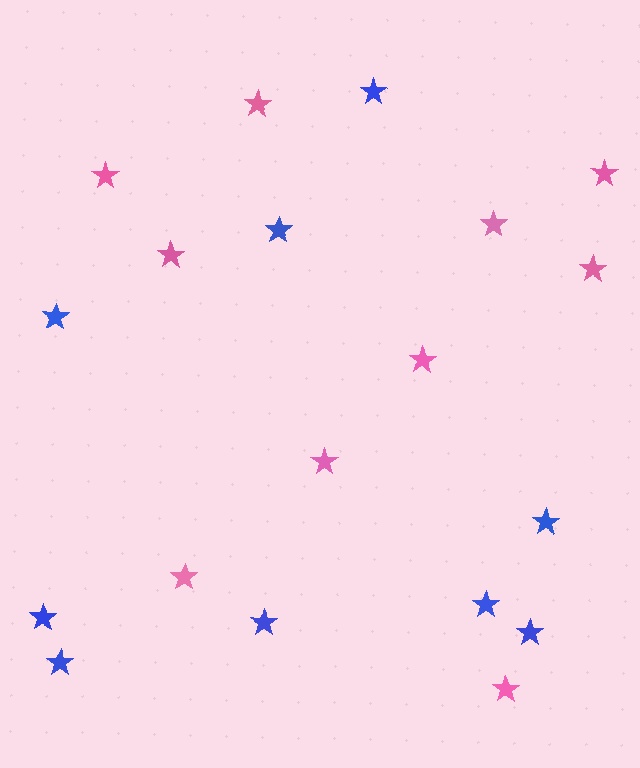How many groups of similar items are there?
There are 2 groups: one group of pink stars (10) and one group of blue stars (9).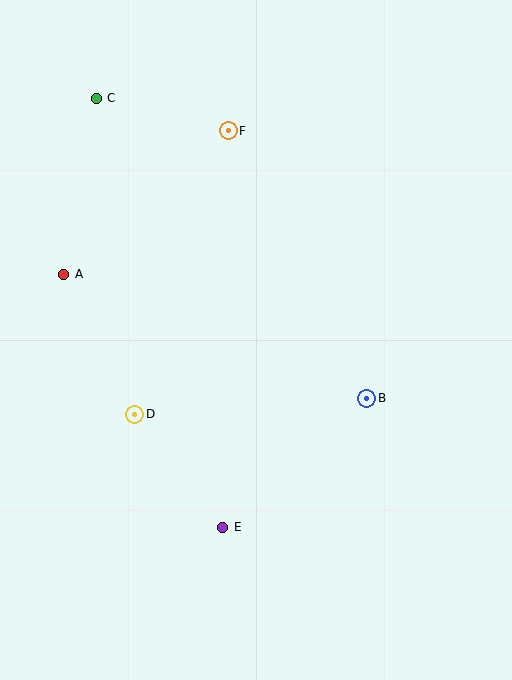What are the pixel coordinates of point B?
Point B is at (366, 398).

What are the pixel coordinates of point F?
Point F is at (228, 131).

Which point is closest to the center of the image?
Point B at (366, 398) is closest to the center.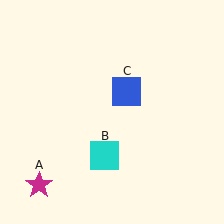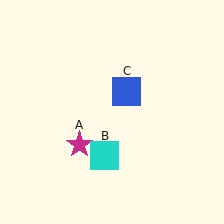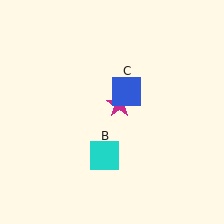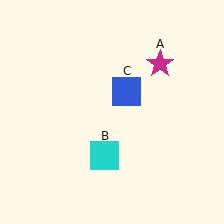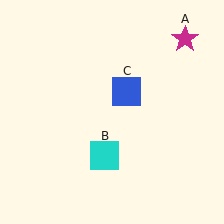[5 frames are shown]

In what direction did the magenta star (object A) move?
The magenta star (object A) moved up and to the right.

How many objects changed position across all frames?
1 object changed position: magenta star (object A).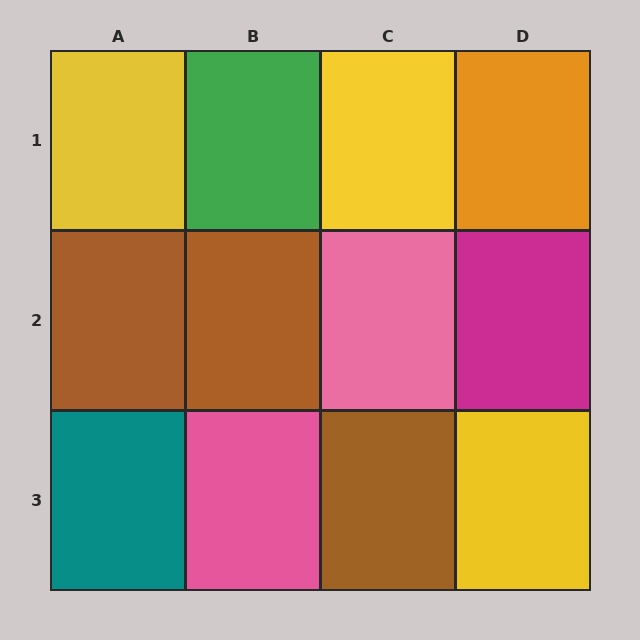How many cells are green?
1 cell is green.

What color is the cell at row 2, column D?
Magenta.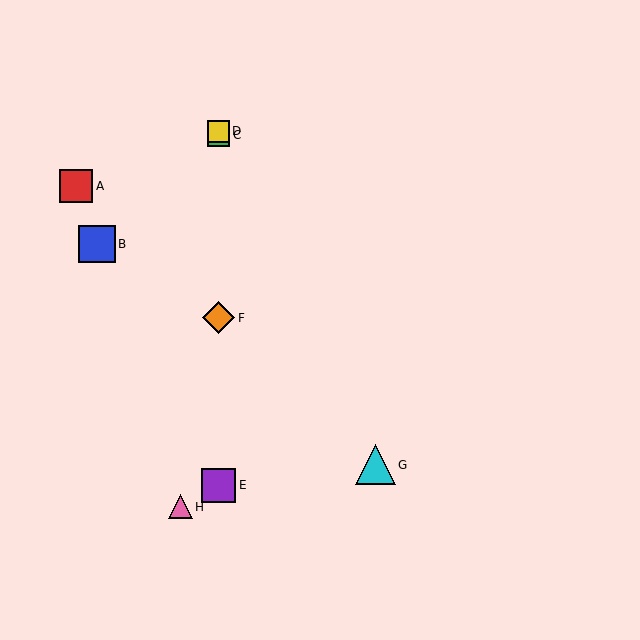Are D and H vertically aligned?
No, D is at x≈219 and H is at x≈180.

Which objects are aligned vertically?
Objects C, D, E, F are aligned vertically.